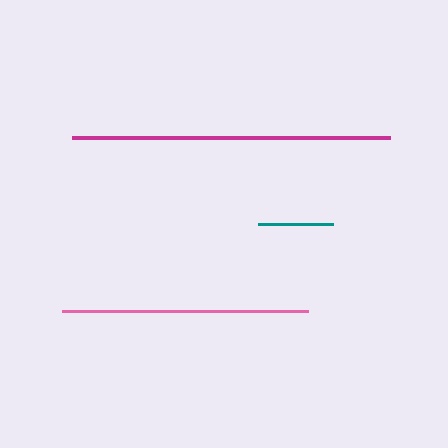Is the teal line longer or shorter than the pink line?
The pink line is longer than the teal line.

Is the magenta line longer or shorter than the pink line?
The magenta line is longer than the pink line.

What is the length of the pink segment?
The pink segment is approximately 246 pixels long.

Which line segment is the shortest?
The teal line is the shortest at approximately 74 pixels.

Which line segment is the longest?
The magenta line is the longest at approximately 317 pixels.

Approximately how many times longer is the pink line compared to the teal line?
The pink line is approximately 3.3 times the length of the teal line.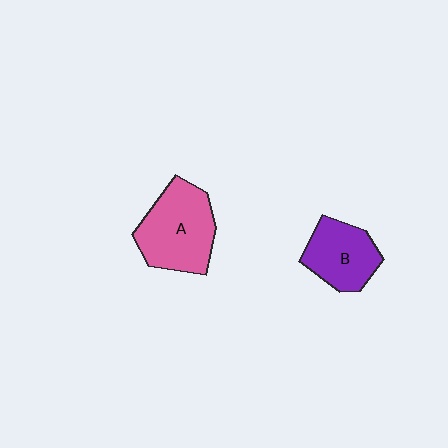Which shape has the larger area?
Shape A (pink).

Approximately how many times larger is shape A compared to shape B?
Approximately 1.4 times.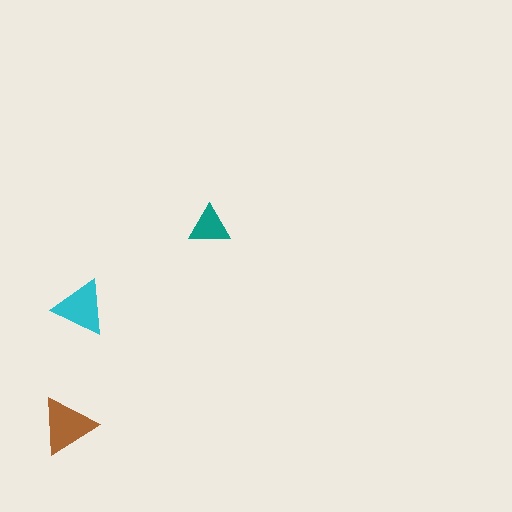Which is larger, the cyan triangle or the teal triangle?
The cyan one.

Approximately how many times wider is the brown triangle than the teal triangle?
About 1.5 times wider.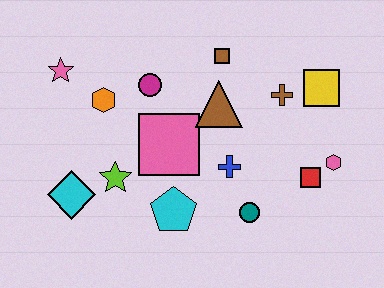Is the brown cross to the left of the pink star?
No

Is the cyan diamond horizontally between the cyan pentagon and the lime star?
No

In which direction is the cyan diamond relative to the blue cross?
The cyan diamond is to the left of the blue cross.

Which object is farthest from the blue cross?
The pink star is farthest from the blue cross.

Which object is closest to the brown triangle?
The brown square is closest to the brown triangle.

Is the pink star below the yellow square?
No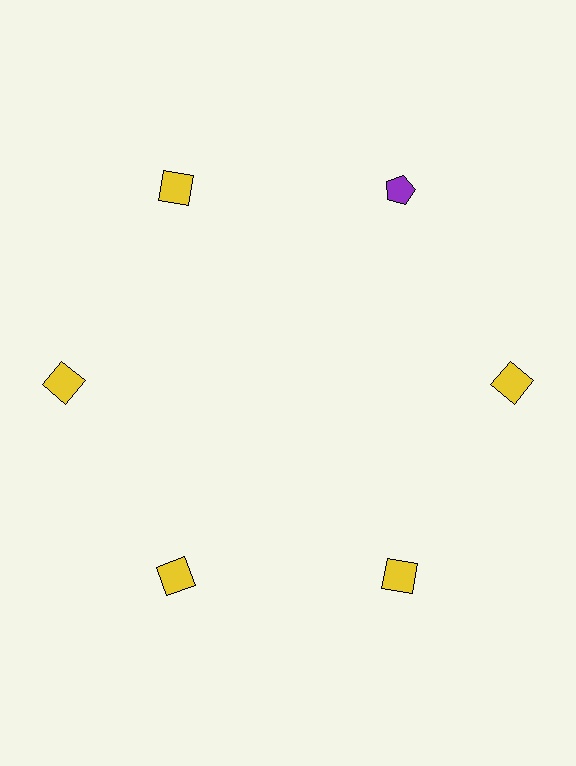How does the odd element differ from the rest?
It differs in both color (purple instead of yellow) and shape (pentagon instead of square).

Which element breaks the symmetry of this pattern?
The purple pentagon at roughly the 1 o'clock position breaks the symmetry. All other shapes are yellow squares.